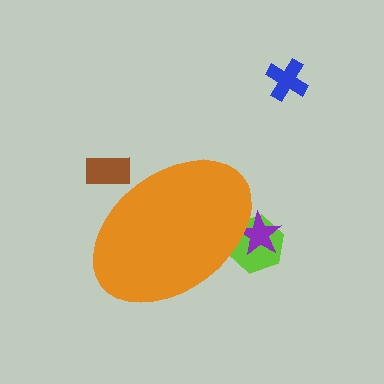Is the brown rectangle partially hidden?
Yes, the brown rectangle is partially hidden behind the orange ellipse.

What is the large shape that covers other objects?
An orange ellipse.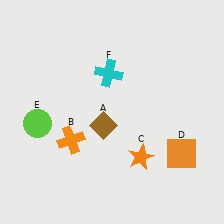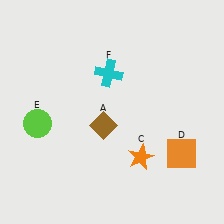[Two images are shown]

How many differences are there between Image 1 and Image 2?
There is 1 difference between the two images.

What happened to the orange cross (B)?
The orange cross (B) was removed in Image 2. It was in the bottom-left area of Image 1.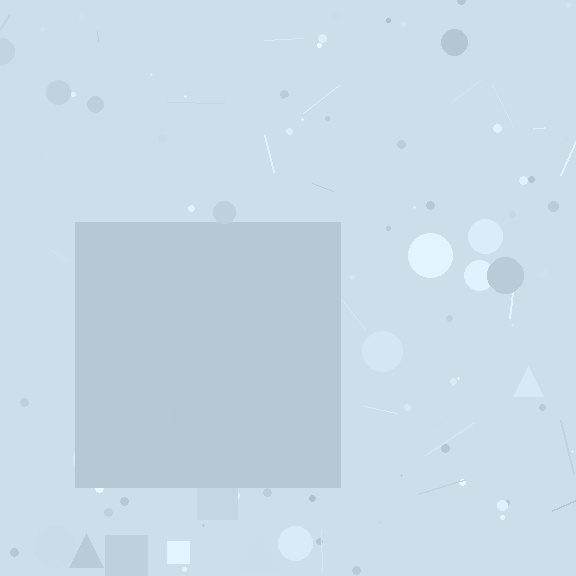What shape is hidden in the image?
A square is hidden in the image.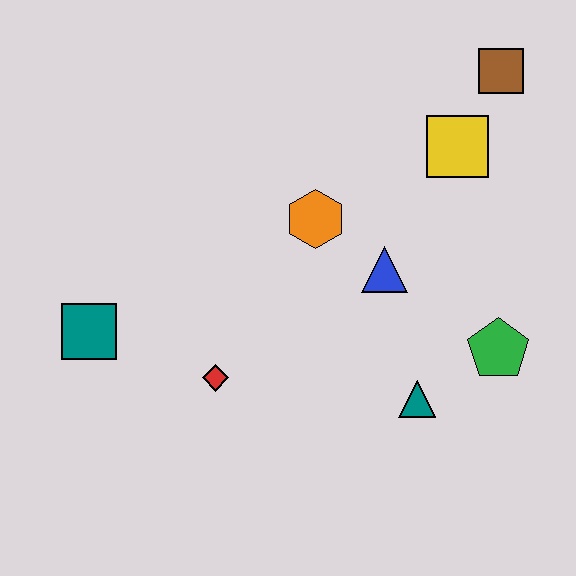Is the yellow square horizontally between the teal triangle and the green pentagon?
Yes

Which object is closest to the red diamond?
The teal square is closest to the red diamond.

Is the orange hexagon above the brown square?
No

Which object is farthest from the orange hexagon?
The teal square is farthest from the orange hexagon.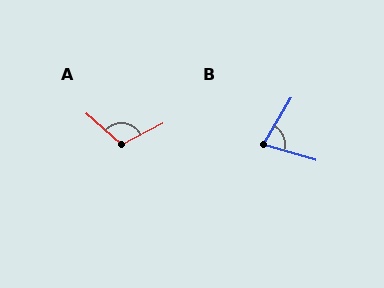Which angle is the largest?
A, at approximately 111 degrees.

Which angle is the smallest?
B, at approximately 75 degrees.